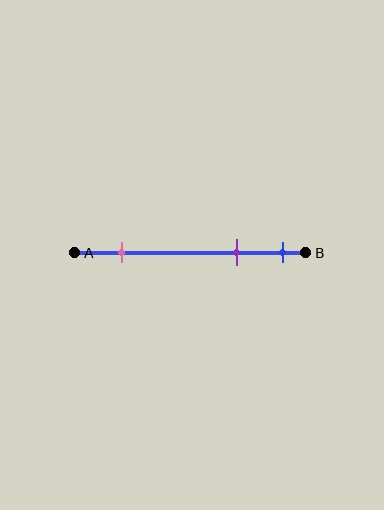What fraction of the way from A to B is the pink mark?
The pink mark is approximately 20% (0.2) of the way from A to B.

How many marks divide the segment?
There are 3 marks dividing the segment.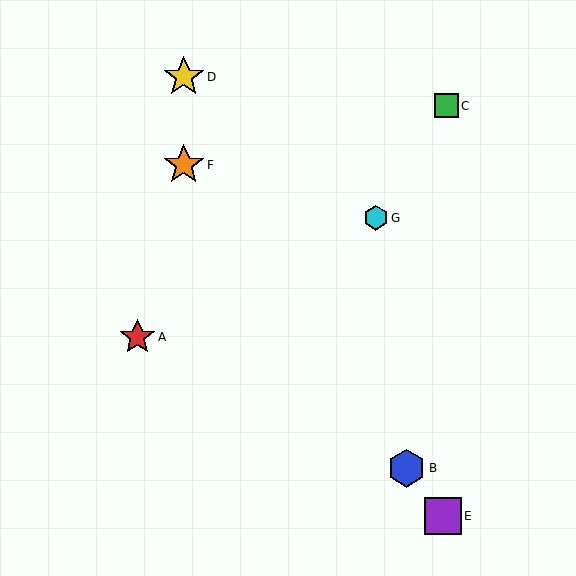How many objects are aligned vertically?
2 objects (D, F) are aligned vertically.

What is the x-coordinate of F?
Object F is at x≈184.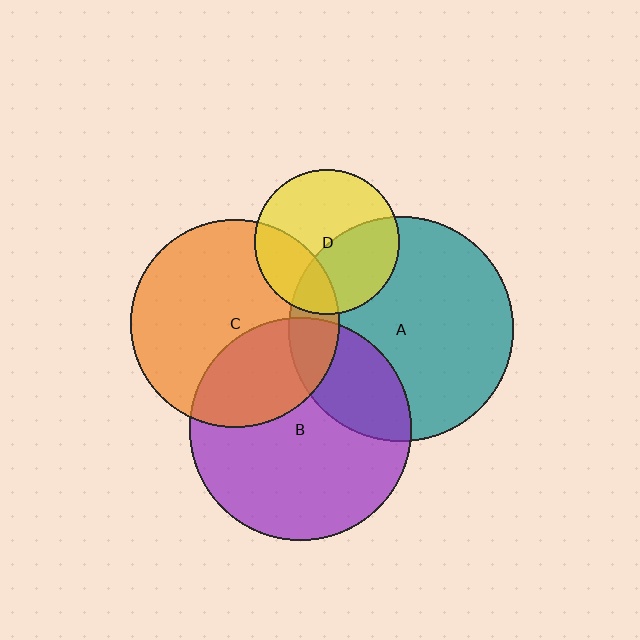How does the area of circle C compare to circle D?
Approximately 2.1 times.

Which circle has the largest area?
Circle A (teal).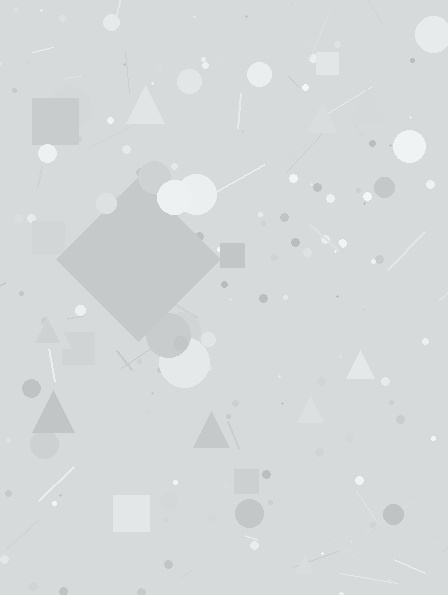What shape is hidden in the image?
A diamond is hidden in the image.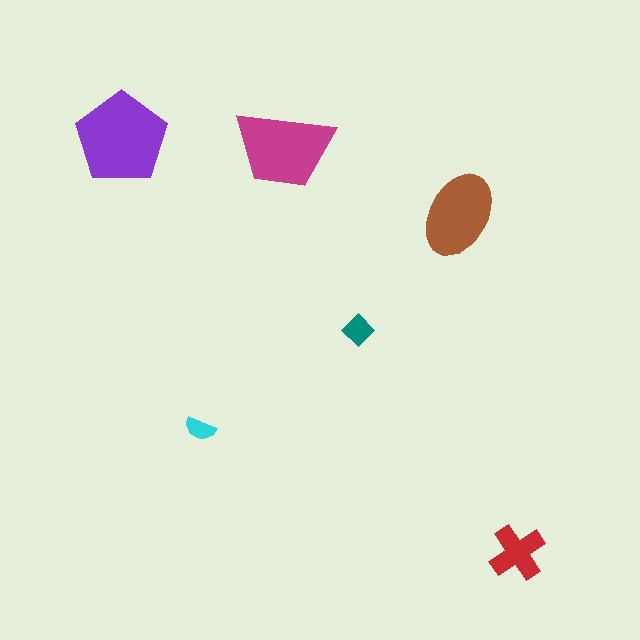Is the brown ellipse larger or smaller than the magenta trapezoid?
Smaller.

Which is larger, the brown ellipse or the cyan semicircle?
The brown ellipse.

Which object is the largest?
The purple pentagon.